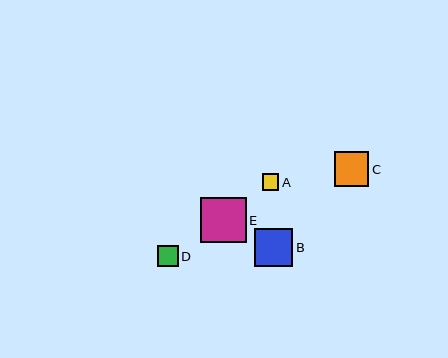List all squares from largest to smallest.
From largest to smallest: E, B, C, D, A.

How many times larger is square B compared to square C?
Square B is approximately 1.1 times the size of square C.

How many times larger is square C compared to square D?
Square C is approximately 1.7 times the size of square D.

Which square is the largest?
Square E is the largest with a size of approximately 46 pixels.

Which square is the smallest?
Square A is the smallest with a size of approximately 17 pixels.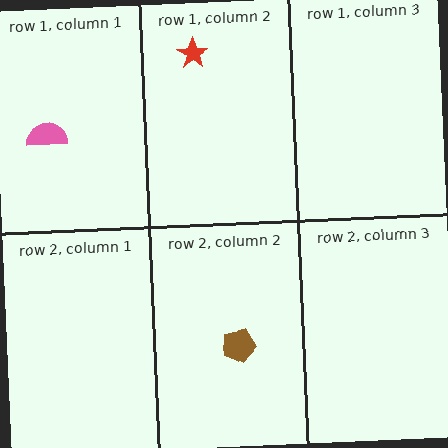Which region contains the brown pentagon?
The row 2, column 2 region.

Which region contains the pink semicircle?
The row 1, column 1 region.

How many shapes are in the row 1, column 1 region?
1.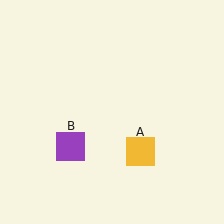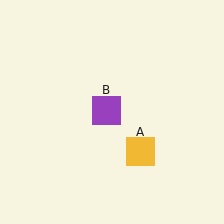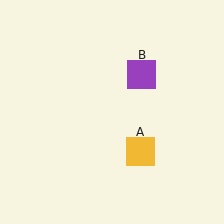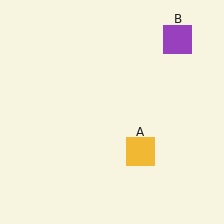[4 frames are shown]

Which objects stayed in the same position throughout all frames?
Yellow square (object A) remained stationary.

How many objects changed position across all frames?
1 object changed position: purple square (object B).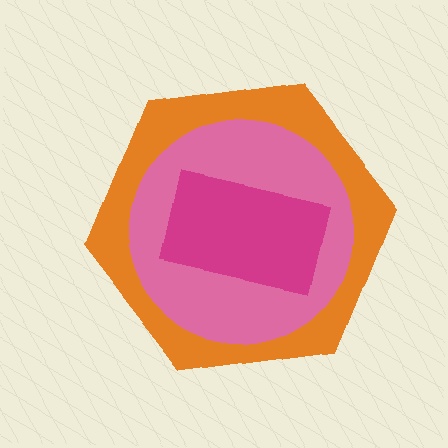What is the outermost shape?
The orange hexagon.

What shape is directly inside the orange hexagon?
The pink circle.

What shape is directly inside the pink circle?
The magenta rectangle.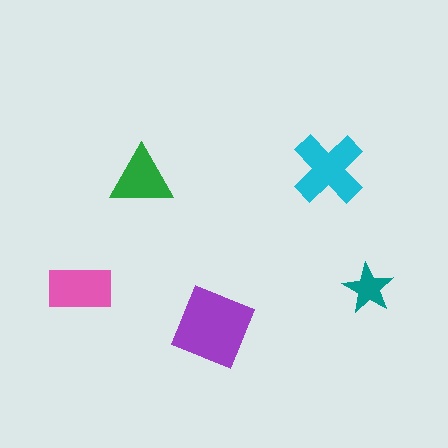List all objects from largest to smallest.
The purple diamond, the cyan cross, the pink rectangle, the green triangle, the teal star.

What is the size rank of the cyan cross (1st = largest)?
2nd.